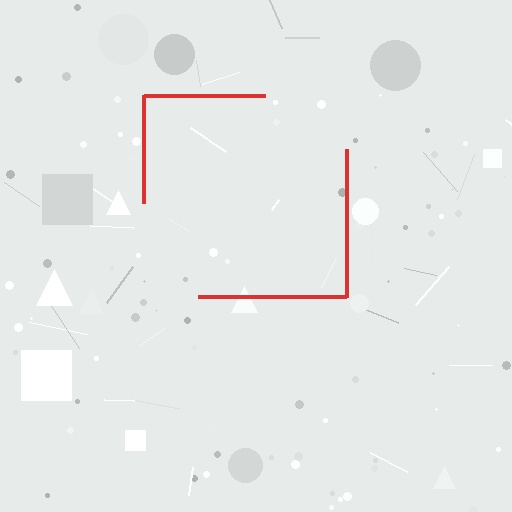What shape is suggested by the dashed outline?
The dashed outline suggests a square.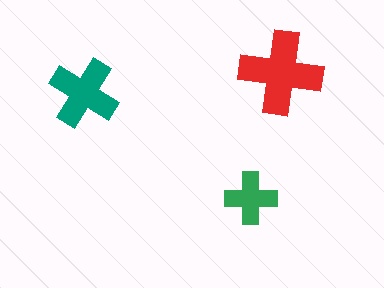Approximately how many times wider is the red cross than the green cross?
About 1.5 times wider.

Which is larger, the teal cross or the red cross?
The red one.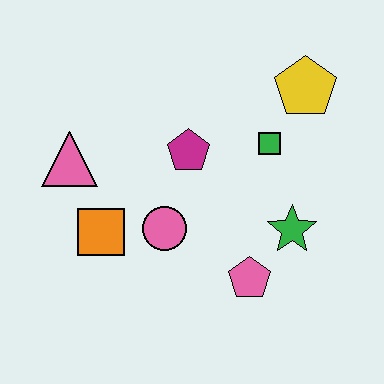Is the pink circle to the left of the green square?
Yes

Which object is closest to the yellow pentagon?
The green square is closest to the yellow pentagon.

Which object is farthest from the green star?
The pink triangle is farthest from the green star.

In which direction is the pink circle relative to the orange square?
The pink circle is to the right of the orange square.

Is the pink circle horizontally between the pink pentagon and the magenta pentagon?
No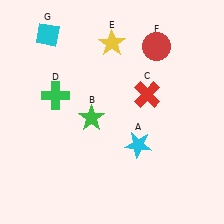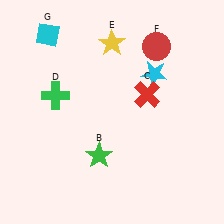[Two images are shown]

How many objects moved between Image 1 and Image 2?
2 objects moved between the two images.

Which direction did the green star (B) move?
The green star (B) moved down.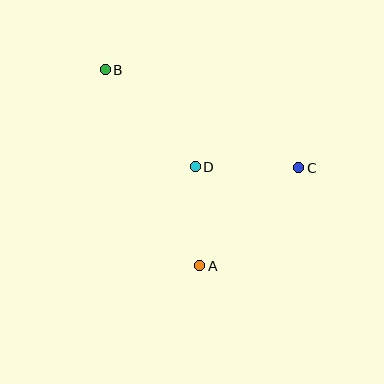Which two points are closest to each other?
Points A and D are closest to each other.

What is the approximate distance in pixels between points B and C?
The distance between B and C is approximately 217 pixels.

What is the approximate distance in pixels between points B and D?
The distance between B and D is approximately 132 pixels.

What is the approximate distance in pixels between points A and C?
The distance between A and C is approximately 139 pixels.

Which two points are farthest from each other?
Points A and B are farthest from each other.